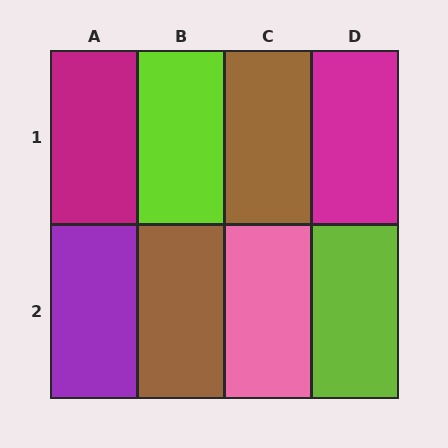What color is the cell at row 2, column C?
Pink.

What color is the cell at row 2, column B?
Brown.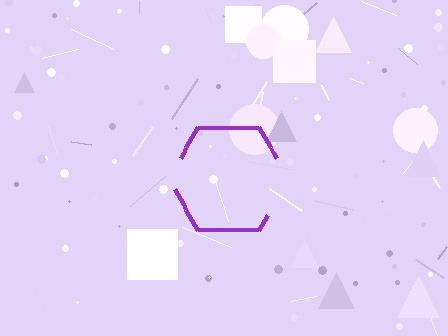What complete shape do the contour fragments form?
The contour fragments form a hexagon.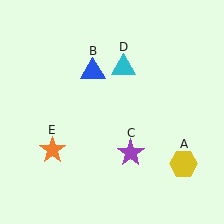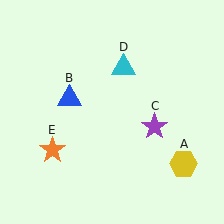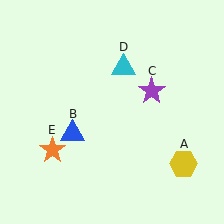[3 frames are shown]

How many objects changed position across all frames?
2 objects changed position: blue triangle (object B), purple star (object C).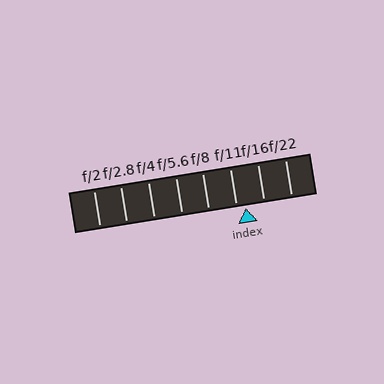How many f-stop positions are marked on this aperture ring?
There are 8 f-stop positions marked.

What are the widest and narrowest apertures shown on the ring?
The widest aperture shown is f/2 and the narrowest is f/22.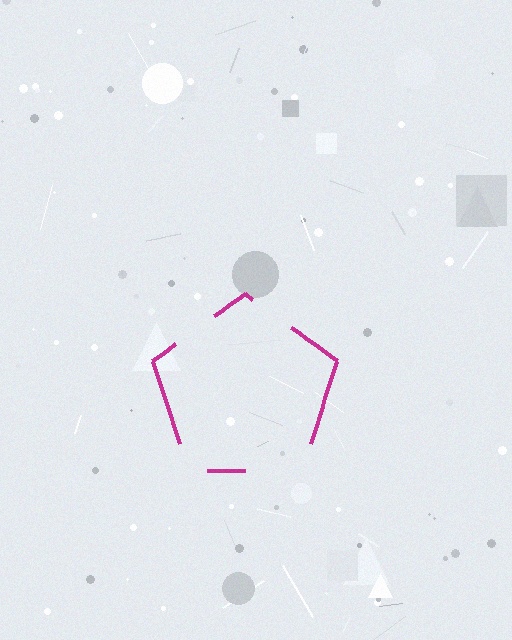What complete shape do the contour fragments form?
The contour fragments form a pentagon.